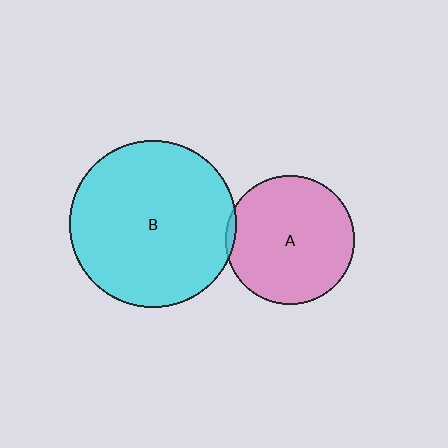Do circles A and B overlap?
Yes.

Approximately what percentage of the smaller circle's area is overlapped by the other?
Approximately 5%.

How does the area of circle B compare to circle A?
Approximately 1.7 times.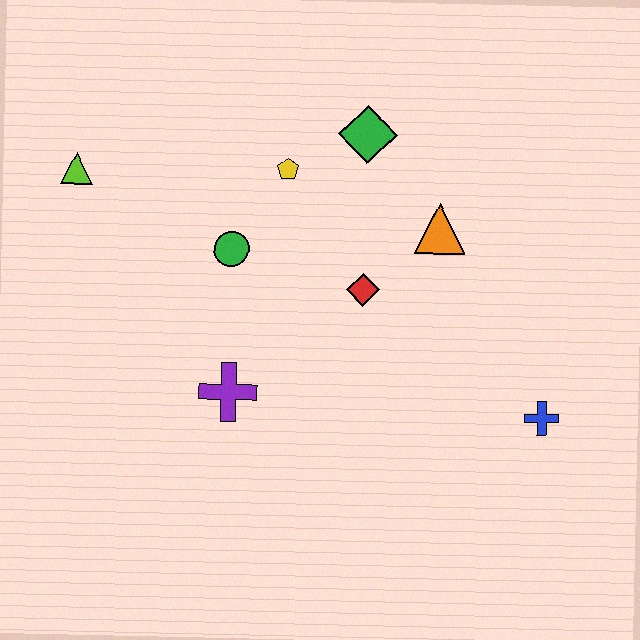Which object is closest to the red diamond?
The orange triangle is closest to the red diamond.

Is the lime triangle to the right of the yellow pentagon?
No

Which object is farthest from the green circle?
The blue cross is farthest from the green circle.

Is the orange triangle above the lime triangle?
No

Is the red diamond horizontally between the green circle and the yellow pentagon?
No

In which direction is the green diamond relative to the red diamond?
The green diamond is above the red diamond.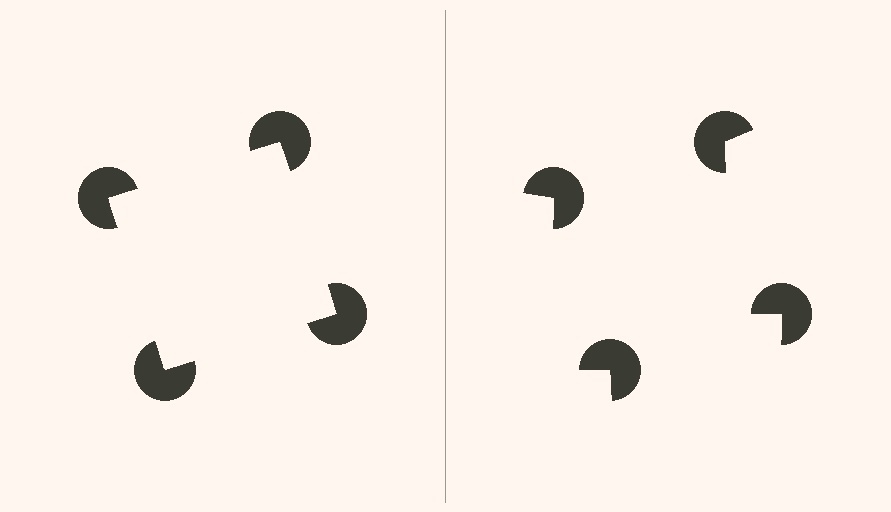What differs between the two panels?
The pac-man discs are positioned identically on both sides; only the wedge orientations differ. On the left they align to a square; on the right they are misaligned.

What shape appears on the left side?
An illusory square.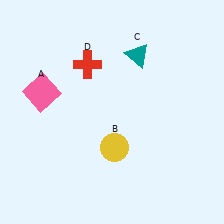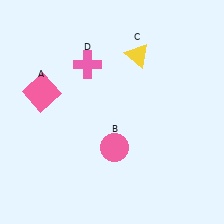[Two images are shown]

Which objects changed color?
B changed from yellow to pink. C changed from teal to yellow. D changed from red to pink.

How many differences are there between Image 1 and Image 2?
There are 3 differences between the two images.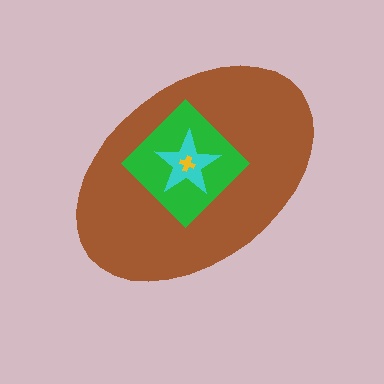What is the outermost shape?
The brown ellipse.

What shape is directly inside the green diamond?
The cyan star.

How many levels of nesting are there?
4.